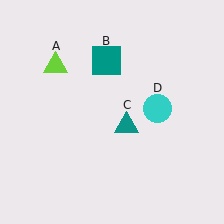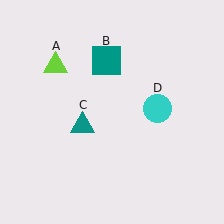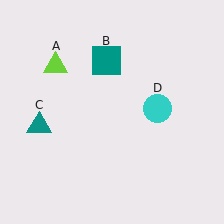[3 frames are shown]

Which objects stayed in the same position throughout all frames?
Lime triangle (object A) and teal square (object B) and cyan circle (object D) remained stationary.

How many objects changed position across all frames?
1 object changed position: teal triangle (object C).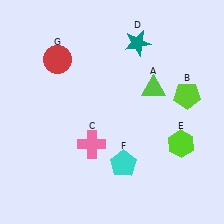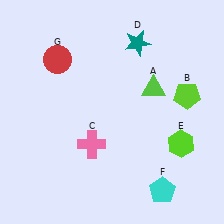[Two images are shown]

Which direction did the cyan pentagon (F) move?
The cyan pentagon (F) moved right.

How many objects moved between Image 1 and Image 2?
1 object moved between the two images.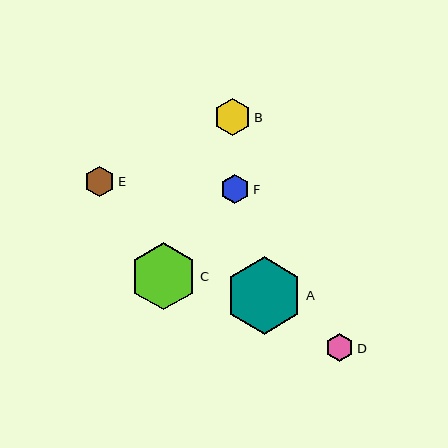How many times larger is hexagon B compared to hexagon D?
Hexagon B is approximately 1.3 times the size of hexagon D.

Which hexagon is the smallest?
Hexagon D is the smallest with a size of approximately 28 pixels.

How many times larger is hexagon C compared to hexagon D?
Hexagon C is approximately 2.4 times the size of hexagon D.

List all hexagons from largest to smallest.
From largest to smallest: A, C, B, E, F, D.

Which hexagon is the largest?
Hexagon A is the largest with a size of approximately 78 pixels.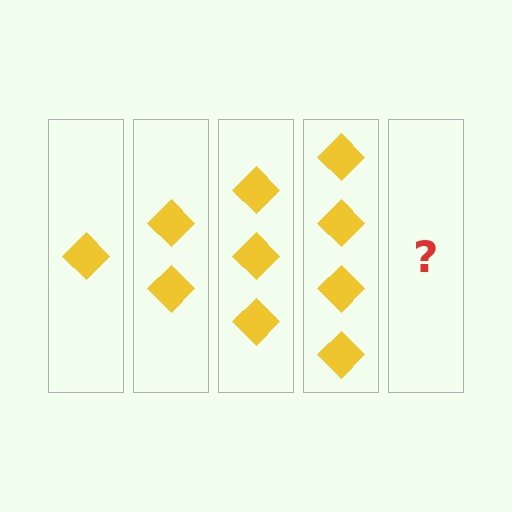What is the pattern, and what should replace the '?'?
The pattern is that each step adds one more diamond. The '?' should be 5 diamonds.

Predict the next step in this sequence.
The next step is 5 diamonds.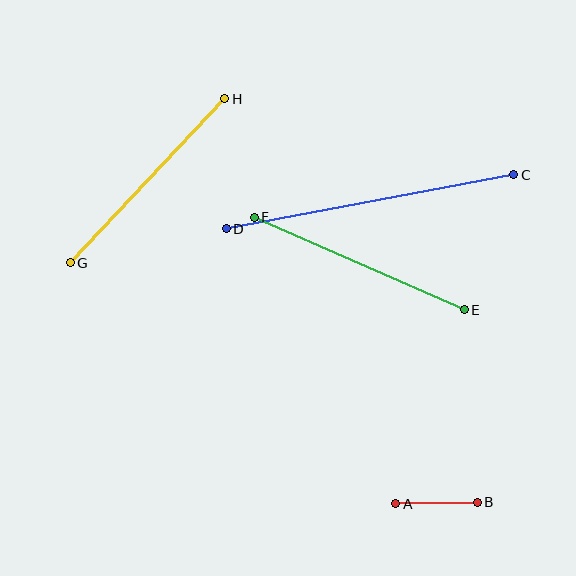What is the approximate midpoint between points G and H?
The midpoint is at approximately (147, 181) pixels.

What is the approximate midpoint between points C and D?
The midpoint is at approximately (370, 202) pixels.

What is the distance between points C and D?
The distance is approximately 292 pixels.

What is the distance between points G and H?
The distance is approximately 225 pixels.